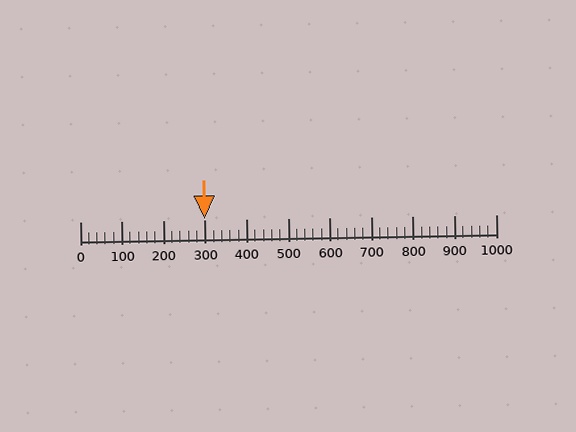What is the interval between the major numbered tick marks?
The major tick marks are spaced 100 units apart.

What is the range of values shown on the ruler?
The ruler shows values from 0 to 1000.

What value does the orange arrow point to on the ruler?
The orange arrow points to approximately 300.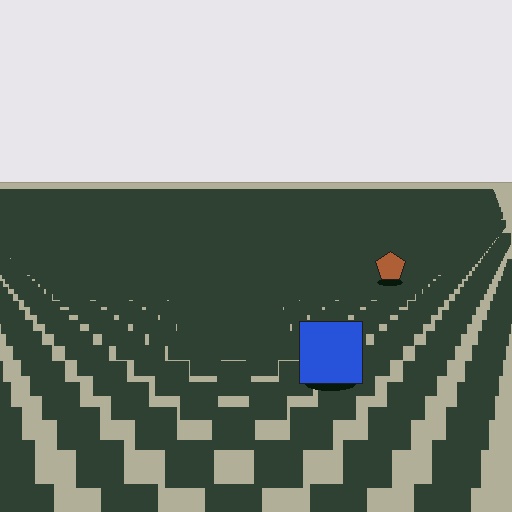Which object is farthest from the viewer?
The brown pentagon is farthest from the viewer. It appears smaller and the ground texture around it is denser.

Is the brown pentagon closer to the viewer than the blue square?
No. The blue square is closer — you can tell from the texture gradient: the ground texture is coarser near it.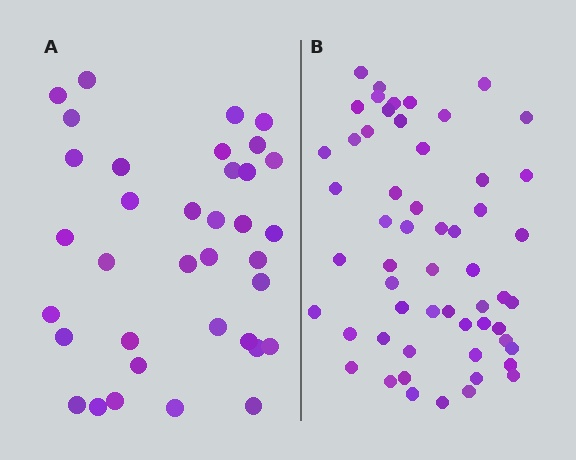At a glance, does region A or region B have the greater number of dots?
Region B (the right region) has more dots.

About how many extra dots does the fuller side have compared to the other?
Region B has approximately 20 more dots than region A.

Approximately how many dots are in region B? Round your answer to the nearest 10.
About 60 dots. (The exact count is 56, which rounds to 60.)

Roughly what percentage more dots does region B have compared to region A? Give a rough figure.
About 55% more.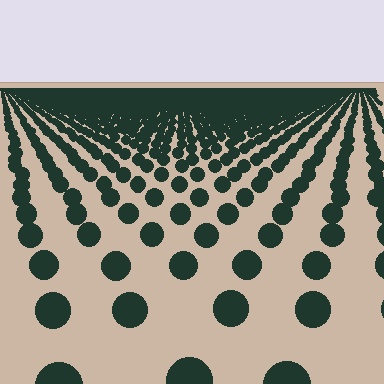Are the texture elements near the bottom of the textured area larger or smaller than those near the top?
Larger. Near the bottom, elements are closer to the viewer and appear at a bigger on-screen size.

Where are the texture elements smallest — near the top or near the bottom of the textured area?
Near the top.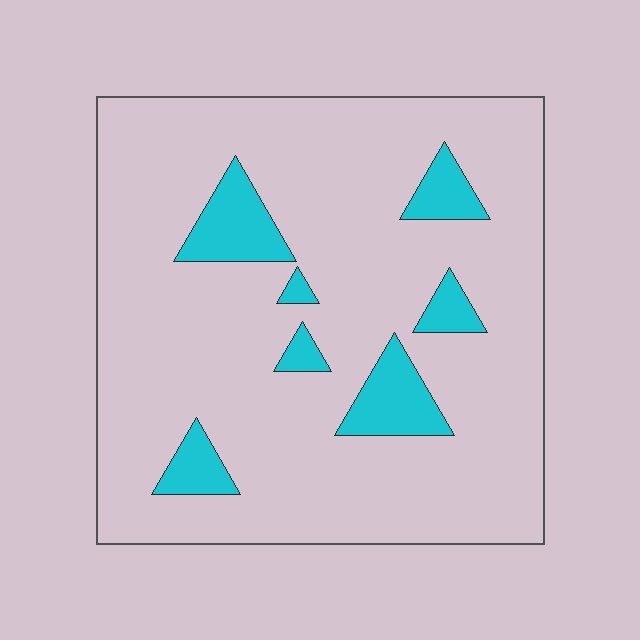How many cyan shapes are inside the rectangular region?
7.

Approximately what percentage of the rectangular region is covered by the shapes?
Approximately 10%.